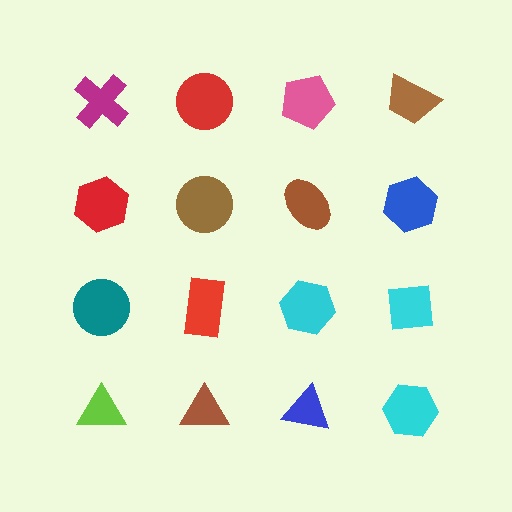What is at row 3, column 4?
A cyan square.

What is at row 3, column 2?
A red rectangle.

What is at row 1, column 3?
A pink pentagon.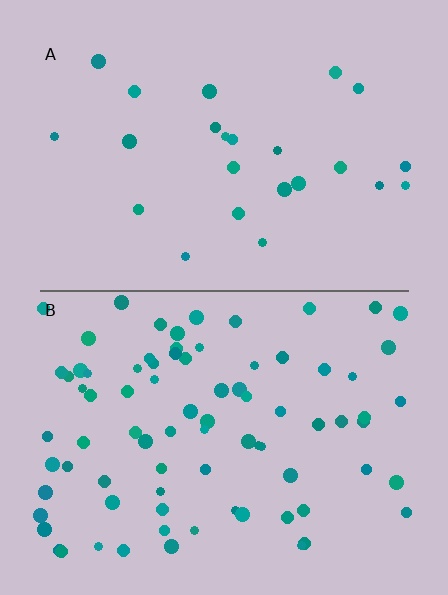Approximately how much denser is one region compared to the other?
Approximately 3.4× — region B over region A.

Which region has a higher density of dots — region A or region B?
B (the bottom).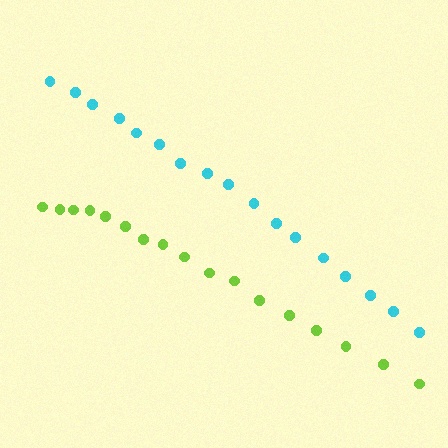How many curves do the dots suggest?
There are 2 distinct paths.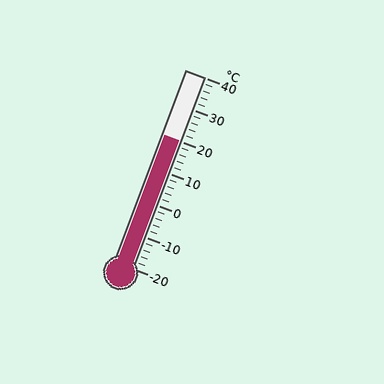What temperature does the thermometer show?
The thermometer shows approximately 20°C.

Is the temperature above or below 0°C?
The temperature is above 0°C.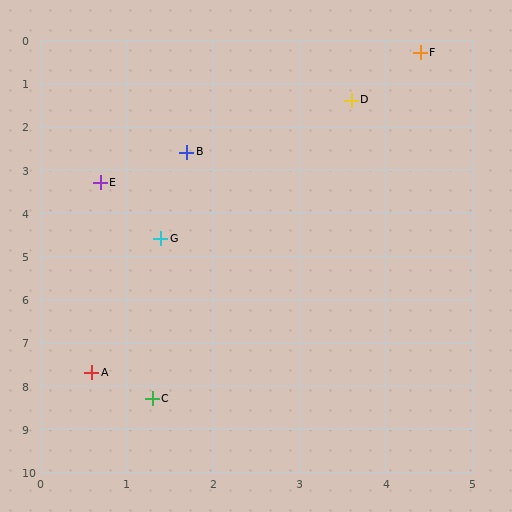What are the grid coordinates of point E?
Point E is at approximately (0.7, 3.3).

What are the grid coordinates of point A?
Point A is at approximately (0.6, 7.7).